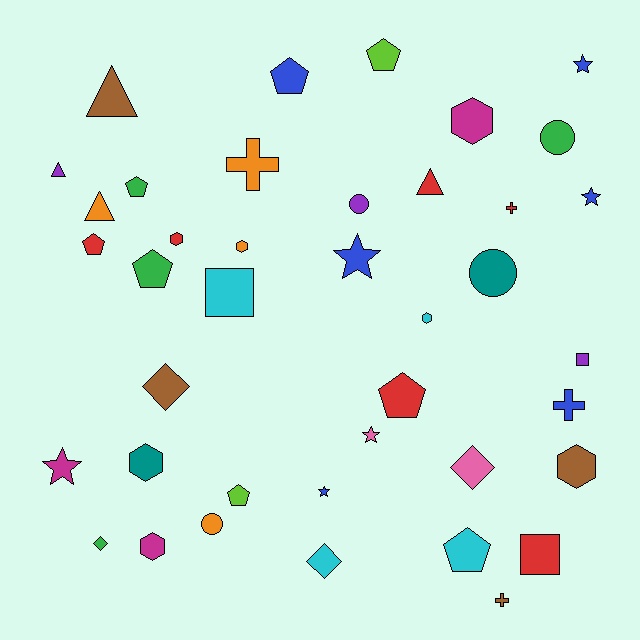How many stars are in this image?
There are 6 stars.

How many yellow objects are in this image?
There are no yellow objects.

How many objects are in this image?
There are 40 objects.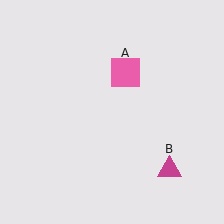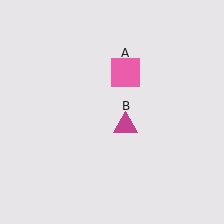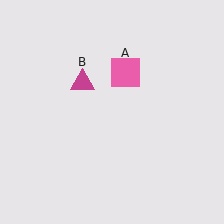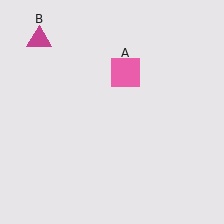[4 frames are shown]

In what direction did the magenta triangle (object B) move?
The magenta triangle (object B) moved up and to the left.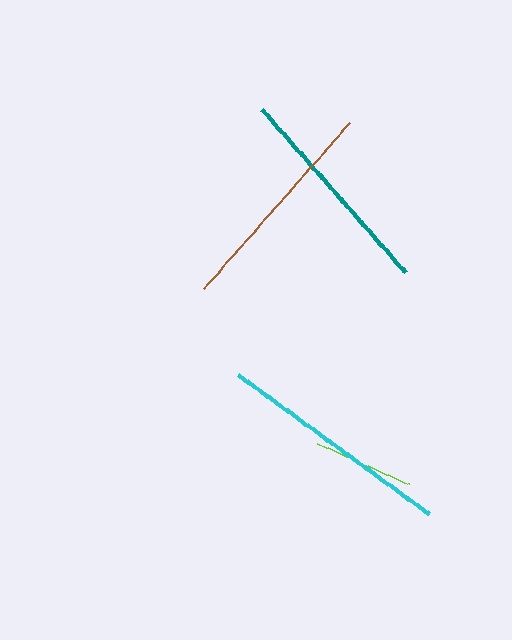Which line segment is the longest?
The cyan line is the longest at approximately 237 pixels.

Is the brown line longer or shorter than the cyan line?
The cyan line is longer than the brown line.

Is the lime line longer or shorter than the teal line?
The teal line is longer than the lime line.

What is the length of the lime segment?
The lime segment is approximately 100 pixels long.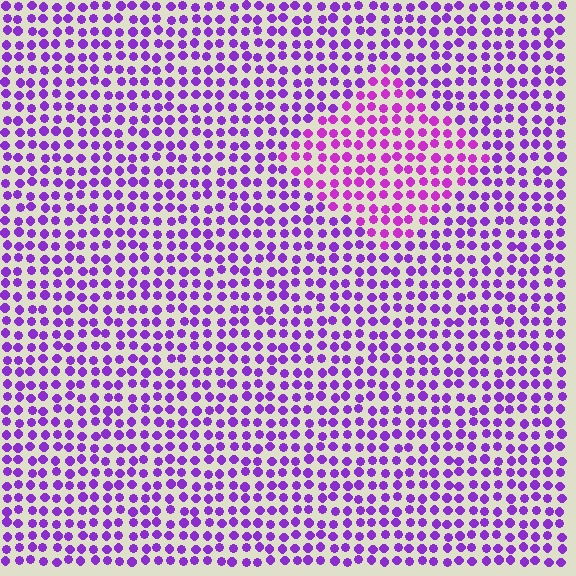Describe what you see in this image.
The image is filled with small purple elements in a uniform arrangement. A diamond-shaped region is visible where the elements are tinted to a slightly different hue, forming a subtle color boundary.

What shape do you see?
I see a diamond.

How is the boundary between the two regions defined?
The boundary is defined purely by a slight shift in hue (about 24 degrees). Spacing, size, and orientation are identical on both sides.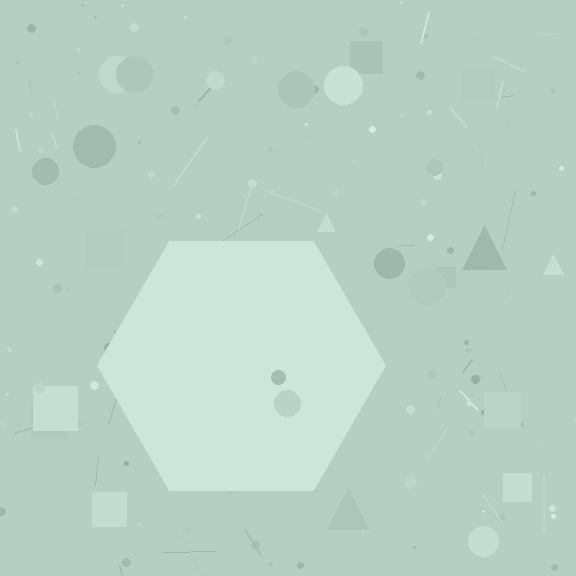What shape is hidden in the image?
A hexagon is hidden in the image.